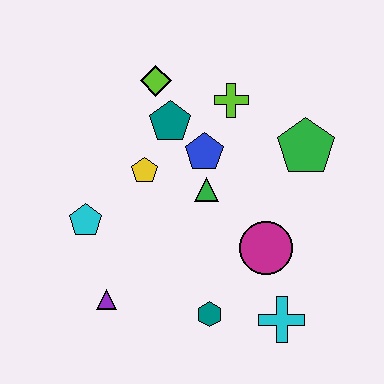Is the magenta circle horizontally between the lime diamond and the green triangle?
No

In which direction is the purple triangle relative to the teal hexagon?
The purple triangle is to the left of the teal hexagon.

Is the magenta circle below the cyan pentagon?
Yes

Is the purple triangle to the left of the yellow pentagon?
Yes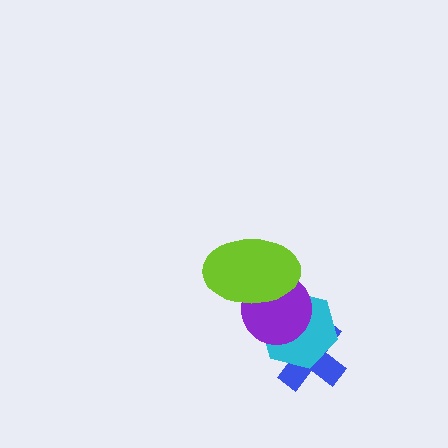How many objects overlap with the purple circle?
3 objects overlap with the purple circle.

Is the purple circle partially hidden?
Yes, it is partially covered by another shape.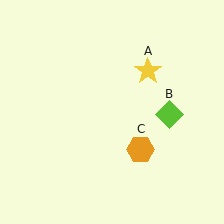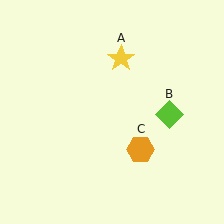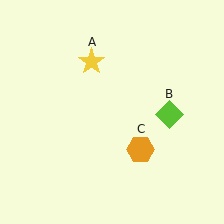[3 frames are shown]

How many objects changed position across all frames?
1 object changed position: yellow star (object A).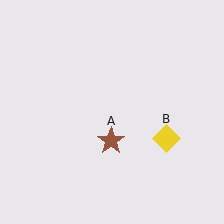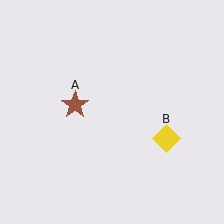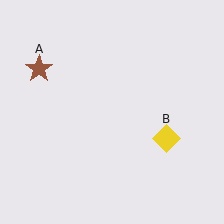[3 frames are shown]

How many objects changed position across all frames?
1 object changed position: brown star (object A).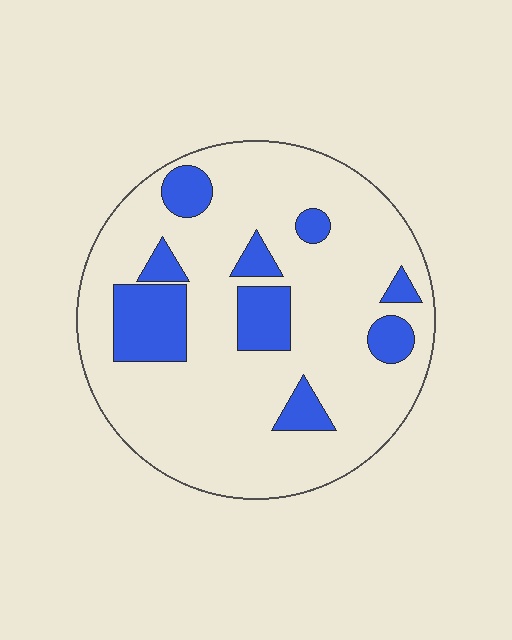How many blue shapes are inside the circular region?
9.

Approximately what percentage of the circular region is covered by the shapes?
Approximately 20%.